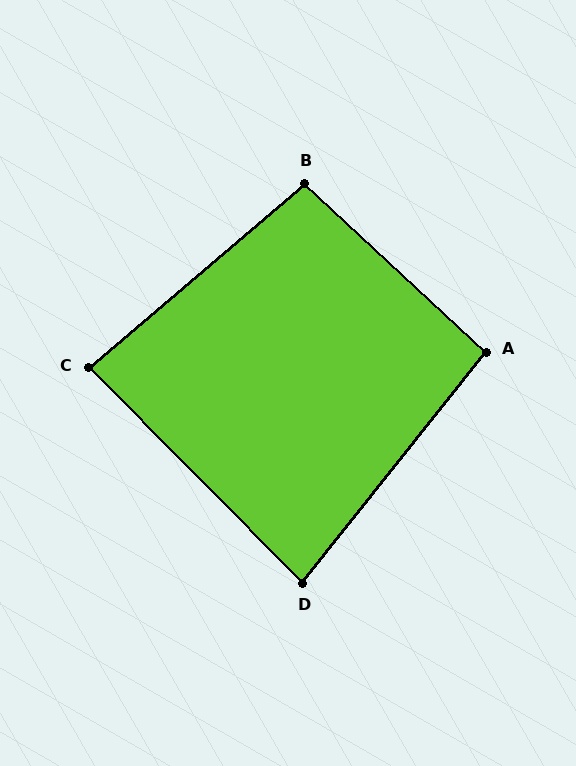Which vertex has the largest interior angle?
B, at approximately 97 degrees.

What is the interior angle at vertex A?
Approximately 94 degrees (approximately right).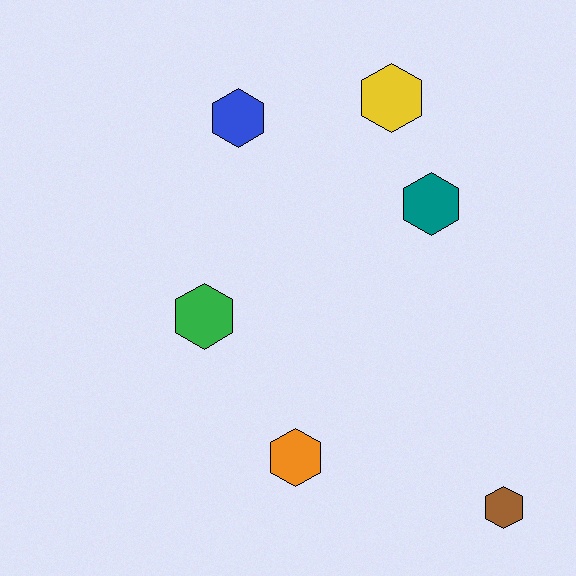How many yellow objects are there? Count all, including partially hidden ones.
There is 1 yellow object.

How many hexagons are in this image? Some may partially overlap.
There are 6 hexagons.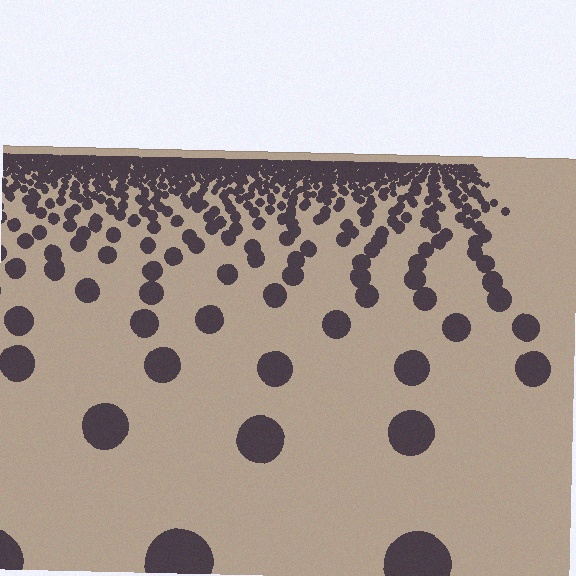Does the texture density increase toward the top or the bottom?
Density increases toward the top.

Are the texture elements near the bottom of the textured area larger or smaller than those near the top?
Larger. Near the bottom, elements are closer to the viewer and appear at a bigger on-screen size.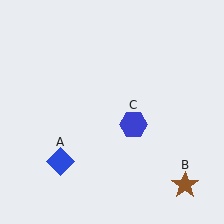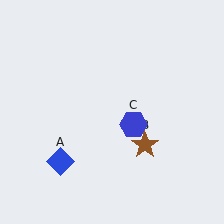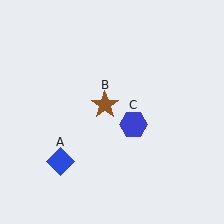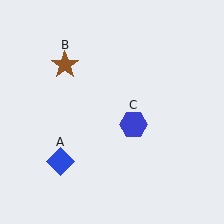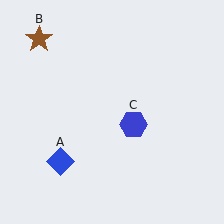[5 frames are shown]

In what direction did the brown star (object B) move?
The brown star (object B) moved up and to the left.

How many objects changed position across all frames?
1 object changed position: brown star (object B).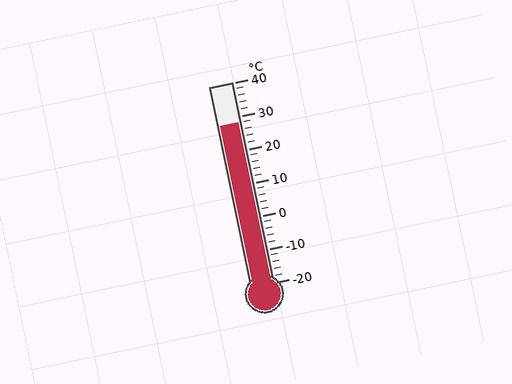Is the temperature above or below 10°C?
The temperature is above 10°C.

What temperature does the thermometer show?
The thermometer shows approximately 28°C.